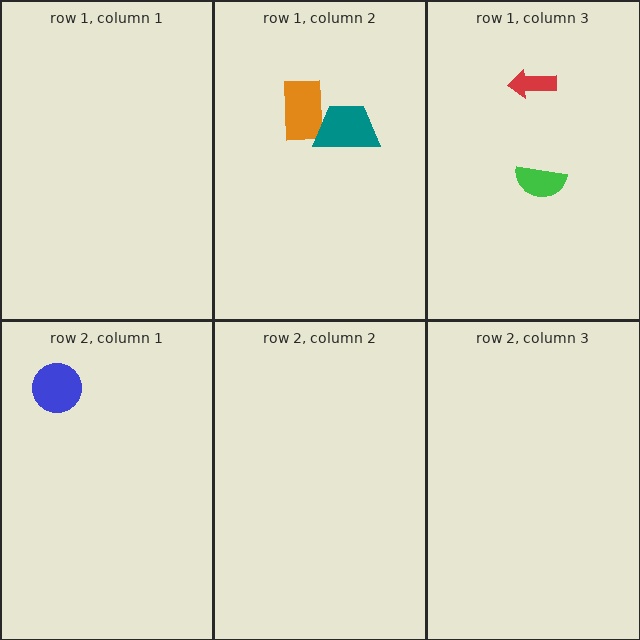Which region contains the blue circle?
The row 2, column 1 region.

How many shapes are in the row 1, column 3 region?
2.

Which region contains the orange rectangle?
The row 1, column 2 region.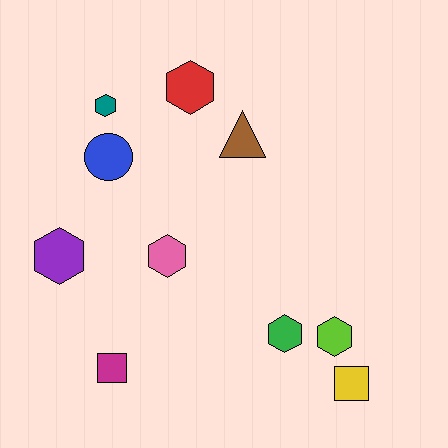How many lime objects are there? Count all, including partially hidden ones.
There is 1 lime object.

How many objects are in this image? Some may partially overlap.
There are 10 objects.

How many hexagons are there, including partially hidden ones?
There are 6 hexagons.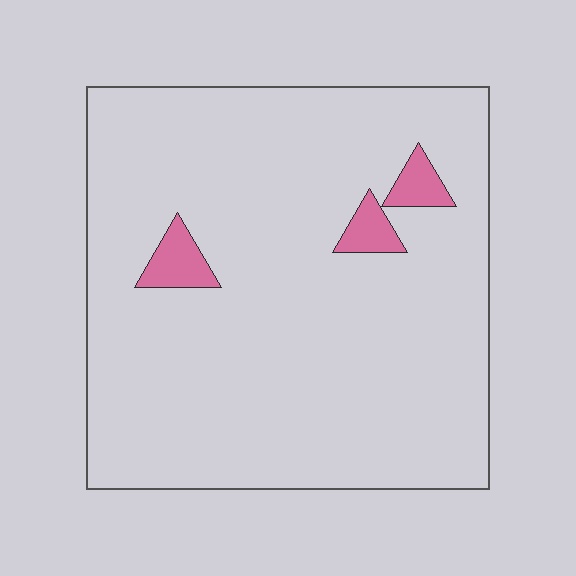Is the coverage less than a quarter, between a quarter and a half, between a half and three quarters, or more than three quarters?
Less than a quarter.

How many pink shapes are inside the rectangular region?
3.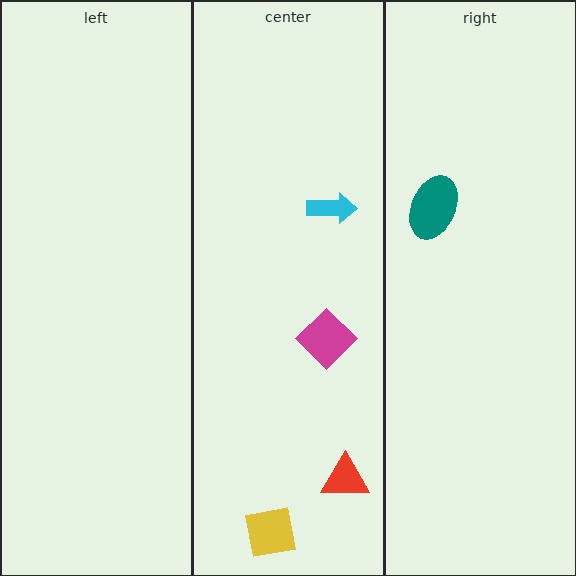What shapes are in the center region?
The magenta diamond, the red triangle, the yellow square, the cyan arrow.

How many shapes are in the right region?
1.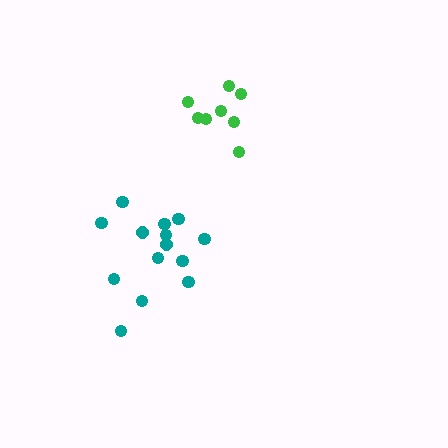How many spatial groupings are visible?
There are 2 spatial groupings.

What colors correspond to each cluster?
The clusters are colored: teal, green.